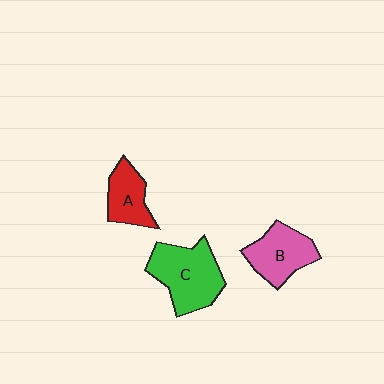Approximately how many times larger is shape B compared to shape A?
Approximately 1.3 times.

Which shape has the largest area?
Shape C (green).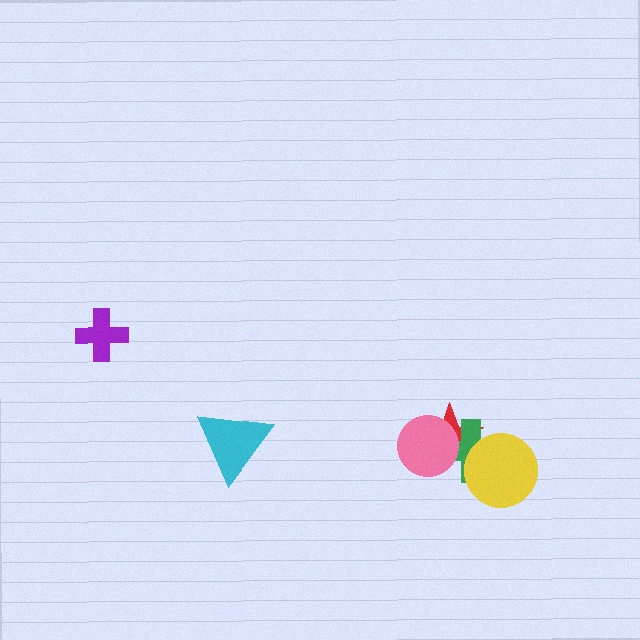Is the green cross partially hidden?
Yes, it is partially covered by another shape.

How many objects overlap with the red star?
3 objects overlap with the red star.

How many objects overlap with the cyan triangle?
0 objects overlap with the cyan triangle.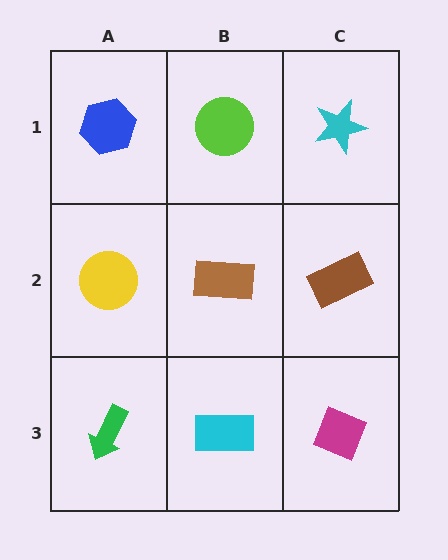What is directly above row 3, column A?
A yellow circle.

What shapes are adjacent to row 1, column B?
A brown rectangle (row 2, column B), a blue hexagon (row 1, column A), a cyan star (row 1, column C).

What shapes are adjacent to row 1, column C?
A brown rectangle (row 2, column C), a lime circle (row 1, column B).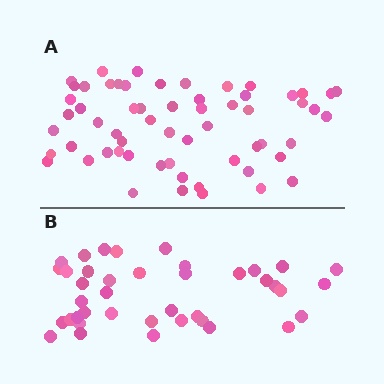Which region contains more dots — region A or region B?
Region A (the top region) has more dots.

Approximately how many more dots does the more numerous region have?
Region A has approximately 20 more dots than region B.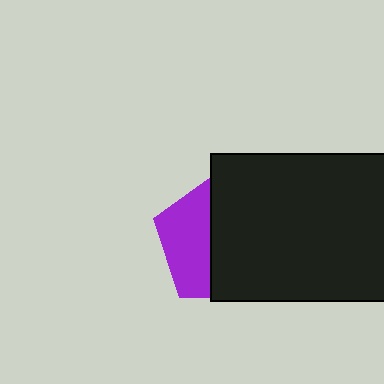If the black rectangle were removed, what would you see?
You would see the complete purple pentagon.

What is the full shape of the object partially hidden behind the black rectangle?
The partially hidden object is a purple pentagon.